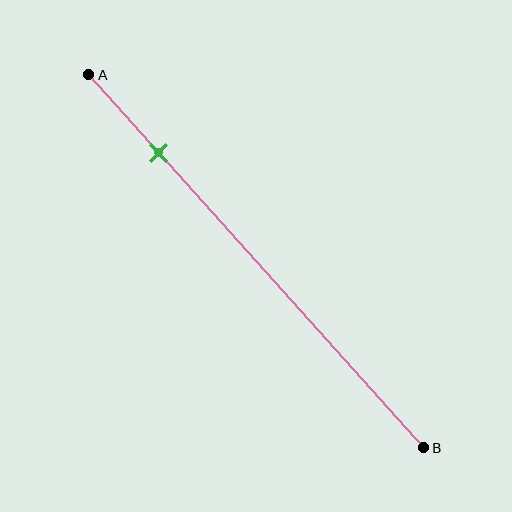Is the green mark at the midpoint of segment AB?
No, the mark is at about 20% from A, not at the 50% midpoint.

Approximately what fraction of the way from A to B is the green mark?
The green mark is approximately 20% of the way from A to B.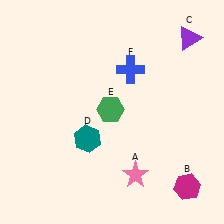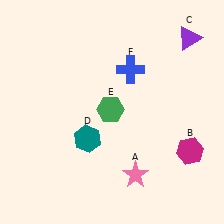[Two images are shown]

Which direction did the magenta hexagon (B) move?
The magenta hexagon (B) moved up.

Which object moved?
The magenta hexagon (B) moved up.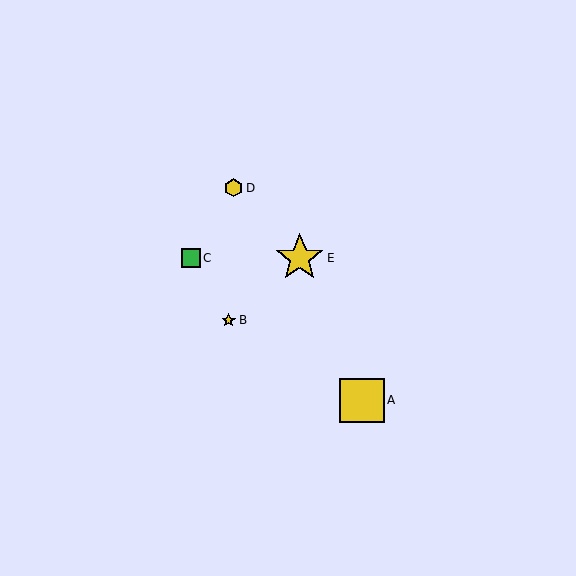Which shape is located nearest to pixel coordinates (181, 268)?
The green square (labeled C) at (191, 258) is nearest to that location.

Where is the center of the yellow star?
The center of the yellow star is at (300, 258).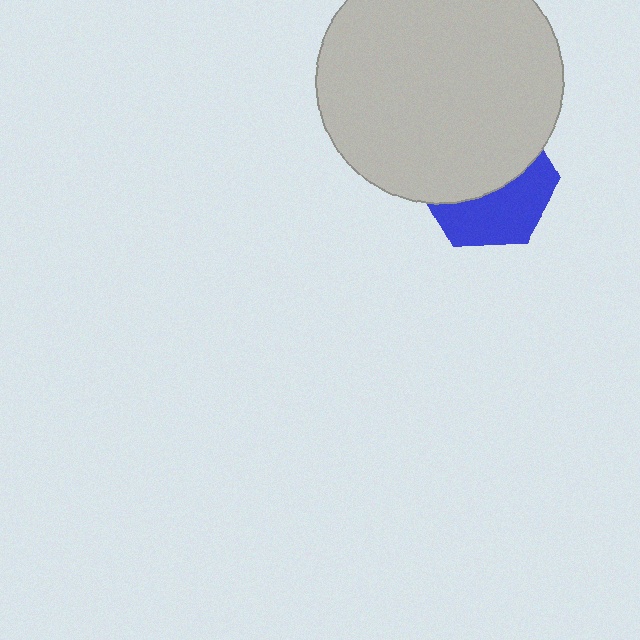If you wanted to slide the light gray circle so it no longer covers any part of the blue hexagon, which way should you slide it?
Slide it up — that is the most direct way to separate the two shapes.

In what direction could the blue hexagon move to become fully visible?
The blue hexagon could move down. That would shift it out from behind the light gray circle entirely.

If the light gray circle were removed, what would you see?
You would see the complete blue hexagon.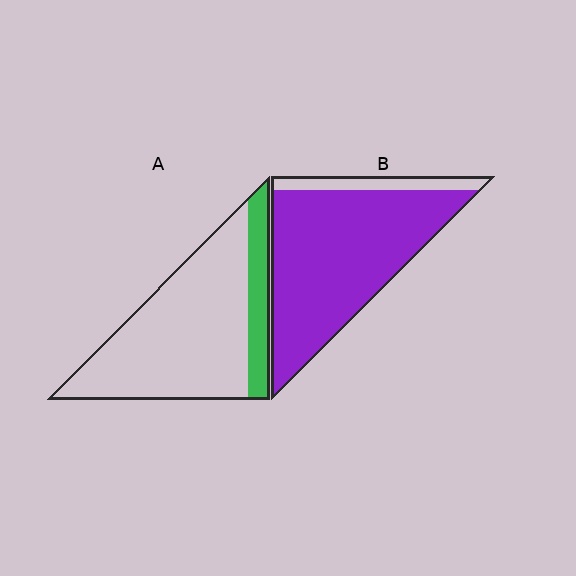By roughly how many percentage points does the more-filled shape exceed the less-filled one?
By roughly 70 percentage points (B over A).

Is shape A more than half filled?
No.